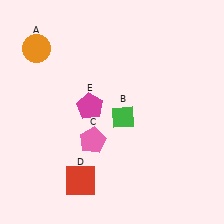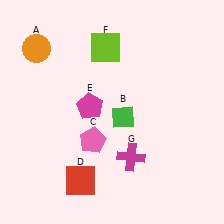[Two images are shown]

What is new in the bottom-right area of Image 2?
A magenta cross (G) was added in the bottom-right area of Image 2.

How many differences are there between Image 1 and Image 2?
There are 2 differences between the two images.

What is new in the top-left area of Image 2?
A lime square (F) was added in the top-left area of Image 2.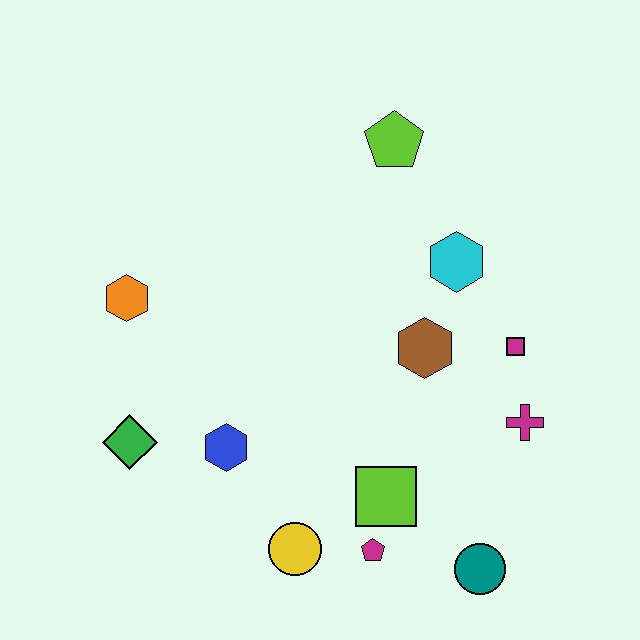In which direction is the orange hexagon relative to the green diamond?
The orange hexagon is above the green diamond.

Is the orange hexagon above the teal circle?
Yes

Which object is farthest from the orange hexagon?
The teal circle is farthest from the orange hexagon.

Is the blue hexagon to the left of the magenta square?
Yes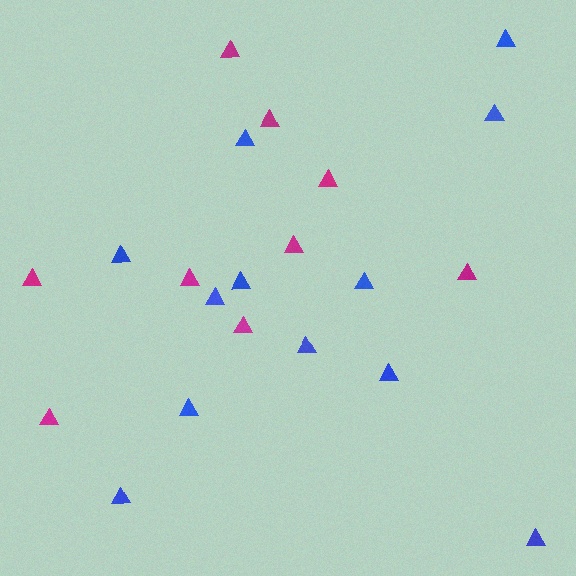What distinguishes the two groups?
There are 2 groups: one group of blue triangles (12) and one group of magenta triangles (9).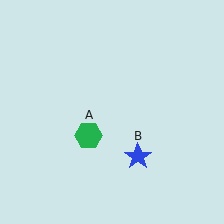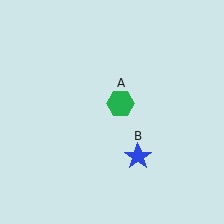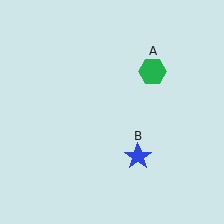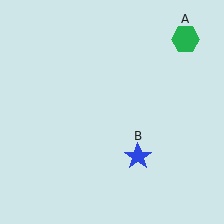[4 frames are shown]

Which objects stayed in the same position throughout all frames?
Blue star (object B) remained stationary.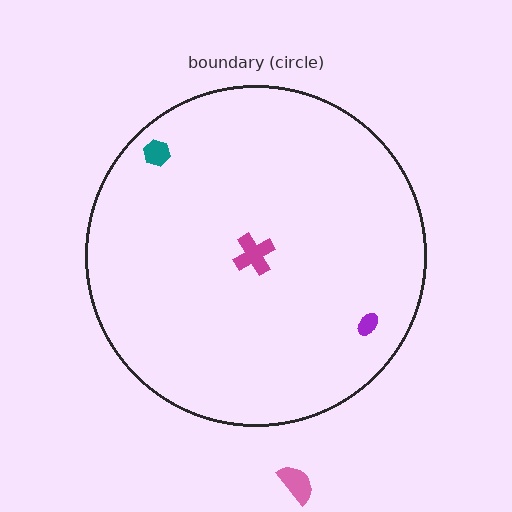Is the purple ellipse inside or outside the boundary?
Inside.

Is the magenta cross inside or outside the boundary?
Inside.